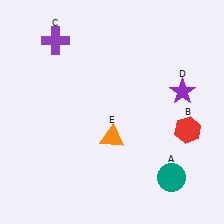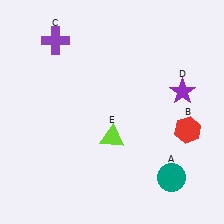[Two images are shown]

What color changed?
The triangle (E) changed from orange in Image 1 to lime in Image 2.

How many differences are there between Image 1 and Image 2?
There is 1 difference between the two images.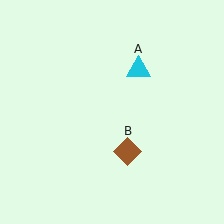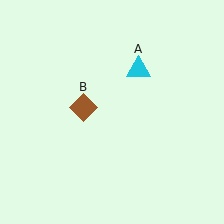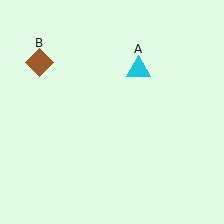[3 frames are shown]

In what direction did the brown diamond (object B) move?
The brown diamond (object B) moved up and to the left.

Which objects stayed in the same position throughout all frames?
Cyan triangle (object A) remained stationary.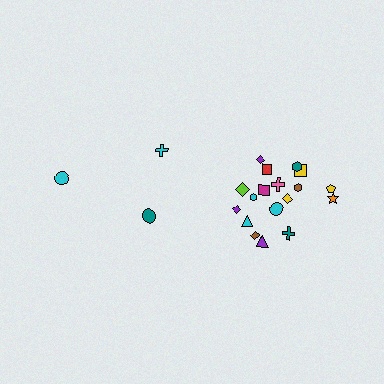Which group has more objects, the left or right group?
The right group.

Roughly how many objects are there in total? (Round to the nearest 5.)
Roughly 20 objects in total.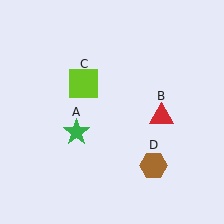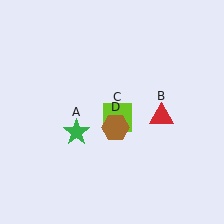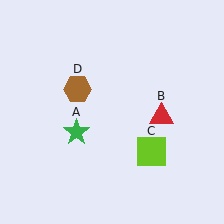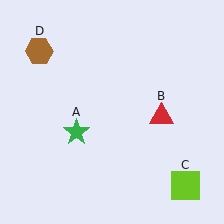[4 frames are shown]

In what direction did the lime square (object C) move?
The lime square (object C) moved down and to the right.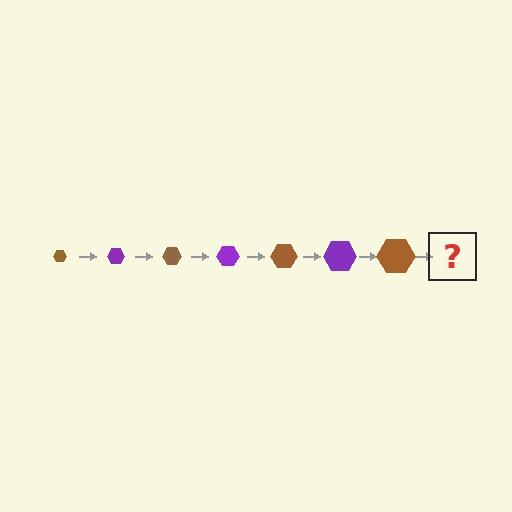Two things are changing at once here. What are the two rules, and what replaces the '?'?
The two rules are that the hexagon grows larger each step and the color cycles through brown and purple. The '?' should be a purple hexagon, larger than the previous one.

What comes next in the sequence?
The next element should be a purple hexagon, larger than the previous one.